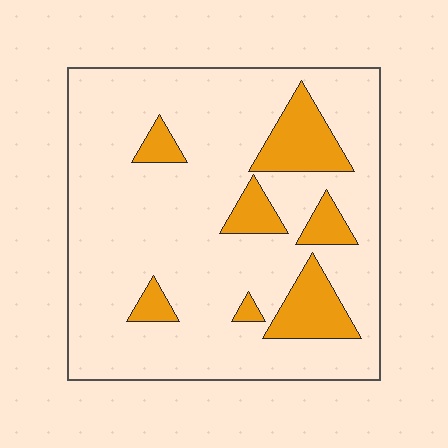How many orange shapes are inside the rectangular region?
7.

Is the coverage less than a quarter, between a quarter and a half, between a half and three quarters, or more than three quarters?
Less than a quarter.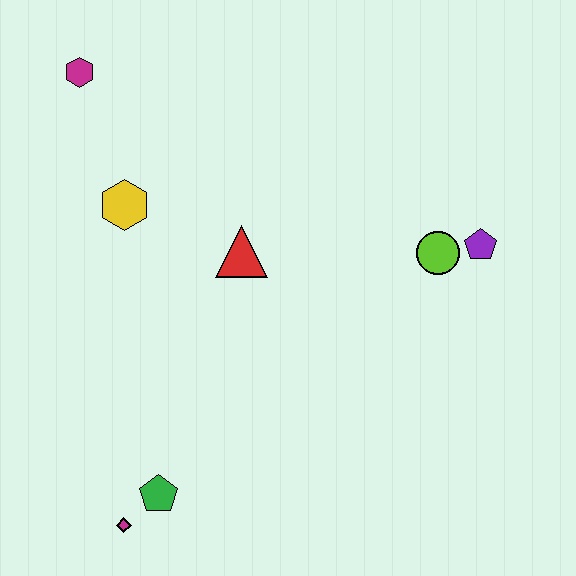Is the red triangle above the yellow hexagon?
No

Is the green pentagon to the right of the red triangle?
No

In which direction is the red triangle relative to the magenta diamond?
The red triangle is above the magenta diamond.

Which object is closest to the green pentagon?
The magenta diamond is closest to the green pentagon.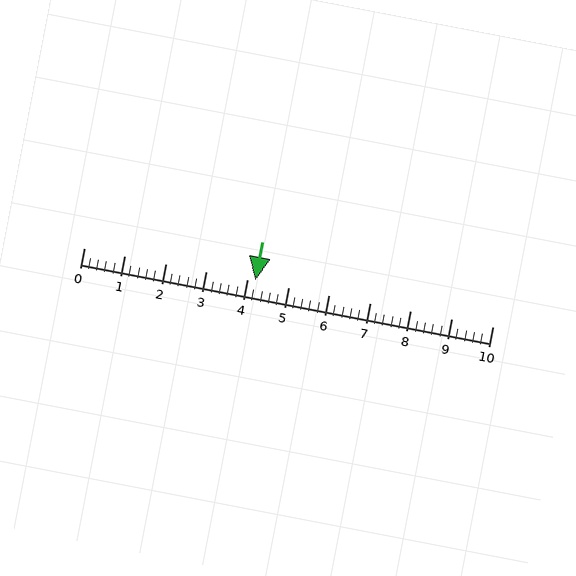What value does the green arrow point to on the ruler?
The green arrow points to approximately 4.2.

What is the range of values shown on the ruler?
The ruler shows values from 0 to 10.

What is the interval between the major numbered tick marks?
The major tick marks are spaced 1 units apart.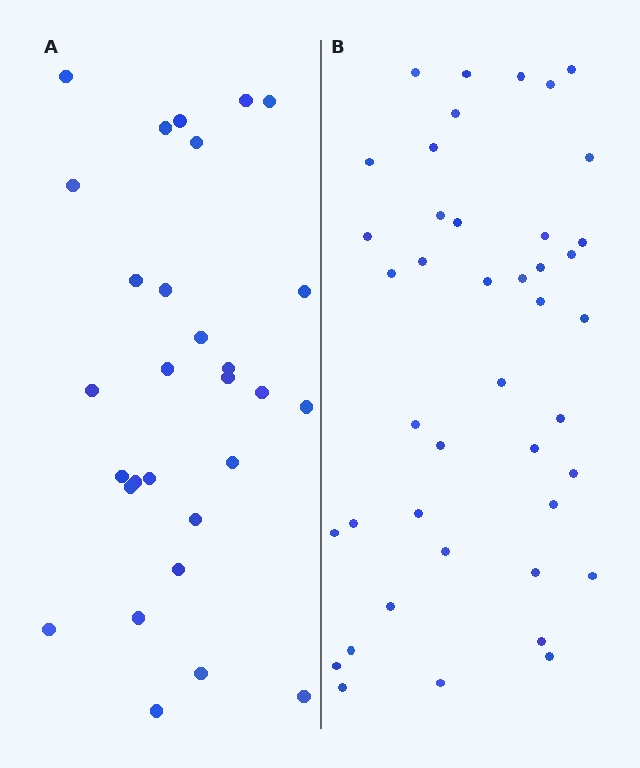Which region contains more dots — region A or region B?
Region B (the right region) has more dots.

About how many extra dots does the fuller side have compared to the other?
Region B has approximately 15 more dots than region A.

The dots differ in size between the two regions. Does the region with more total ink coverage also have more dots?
No. Region A has more total ink coverage because its dots are larger, but region B actually contains more individual dots. Total area can be misleading — the number of items is what matters here.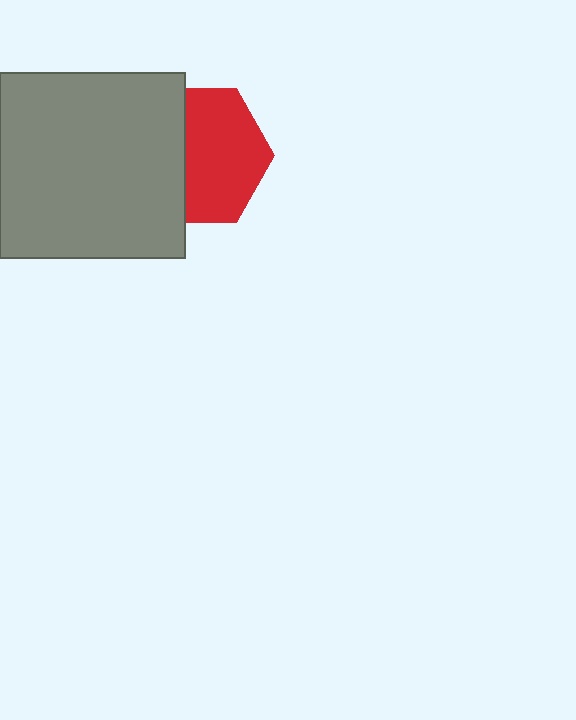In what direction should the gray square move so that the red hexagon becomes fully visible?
The gray square should move left. That is the shortest direction to clear the overlap and leave the red hexagon fully visible.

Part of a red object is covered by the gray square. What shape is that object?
It is a hexagon.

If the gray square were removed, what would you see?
You would see the complete red hexagon.